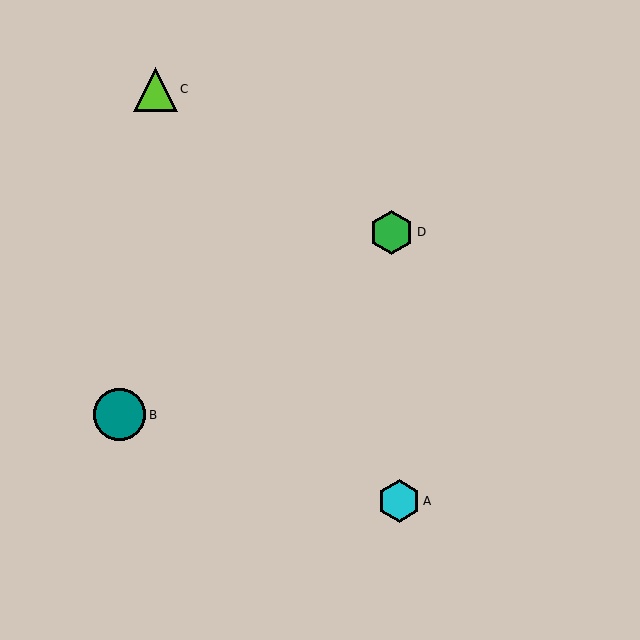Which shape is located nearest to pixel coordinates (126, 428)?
The teal circle (labeled B) at (120, 415) is nearest to that location.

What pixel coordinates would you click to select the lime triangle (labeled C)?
Click at (156, 89) to select the lime triangle C.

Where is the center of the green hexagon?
The center of the green hexagon is at (392, 232).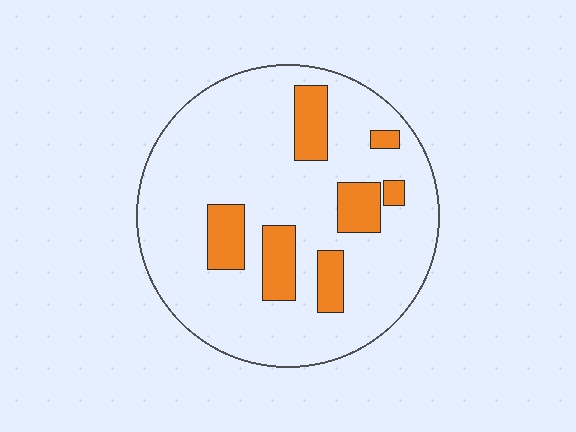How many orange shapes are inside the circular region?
7.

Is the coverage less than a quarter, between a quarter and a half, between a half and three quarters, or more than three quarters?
Less than a quarter.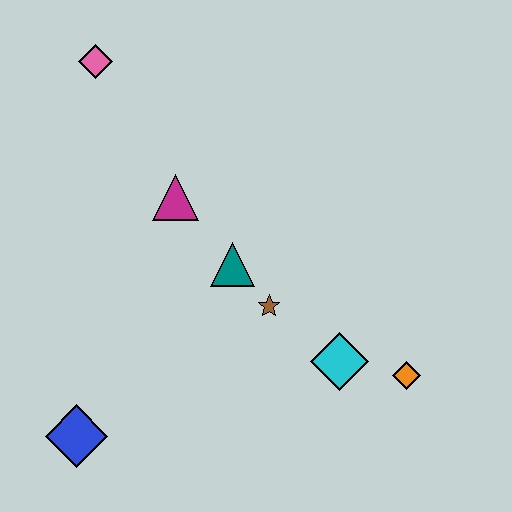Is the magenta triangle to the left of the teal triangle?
Yes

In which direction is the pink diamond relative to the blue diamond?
The pink diamond is above the blue diamond.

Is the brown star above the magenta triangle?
No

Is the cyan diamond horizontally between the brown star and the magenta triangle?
No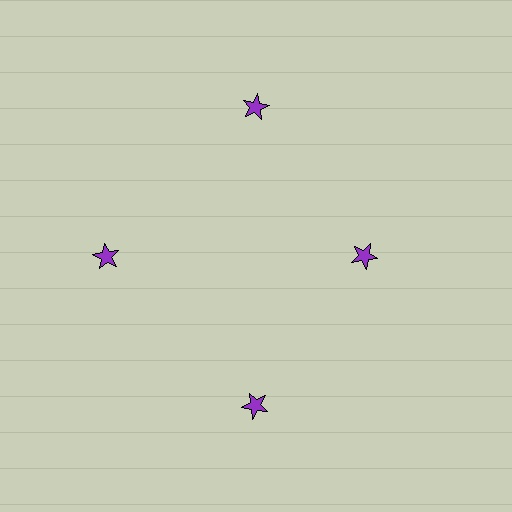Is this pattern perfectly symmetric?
No. The 4 purple stars are arranged in a ring, but one element near the 3 o'clock position is pulled inward toward the center, breaking the 4-fold rotational symmetry.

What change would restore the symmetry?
The symmetry would be restored by moving it outward, back onto the ring so that all 4 stars sit at equal angles and equal distance from the center.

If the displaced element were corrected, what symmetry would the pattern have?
It would have 4-fold rotational symmetry — the pattern would map onto itself every 90 degrees.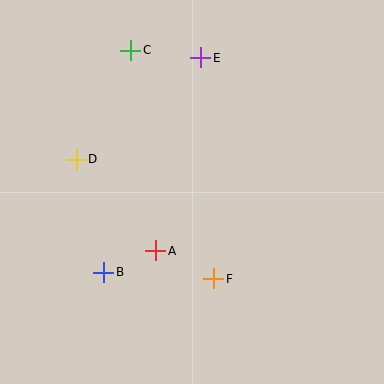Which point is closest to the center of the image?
Point A at (156, 251) is closest to the center.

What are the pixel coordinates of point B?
Point B is at (104, 272).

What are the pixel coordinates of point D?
Point D is at (76, 159).